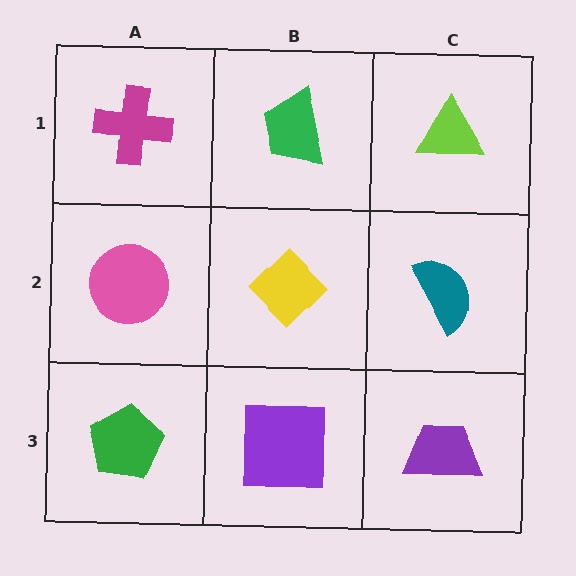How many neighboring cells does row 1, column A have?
2.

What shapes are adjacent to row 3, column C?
A teal semicircle (row 2, column C), a purple square (row 3, column B).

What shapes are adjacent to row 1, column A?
A pink circle (row 2, column A), a green trapezoid (row 1, column B).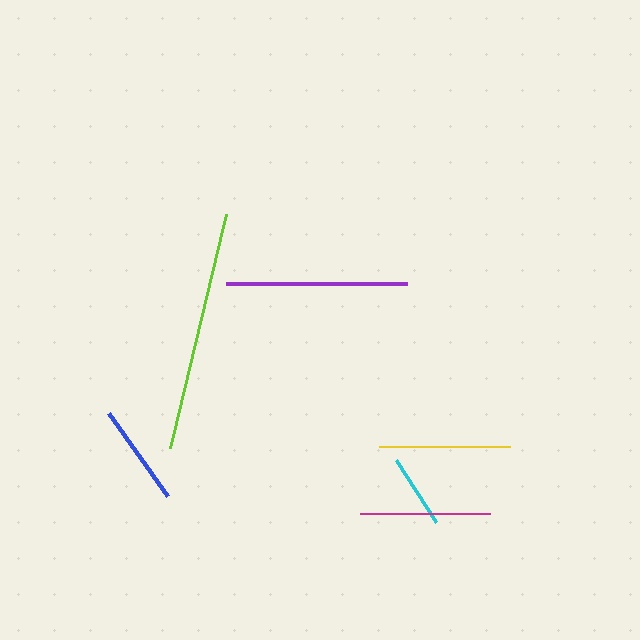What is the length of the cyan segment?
The cyan segment is approximately 74 pixels long.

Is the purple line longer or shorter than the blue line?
The purple line is longer than the blue line.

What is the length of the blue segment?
The blue segment is approximately 102 pixels long.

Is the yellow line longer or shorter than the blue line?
The yellow line is longer than the blue line.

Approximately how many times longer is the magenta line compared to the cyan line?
The magenta line is approximately 1.8 times the length of the cyan line.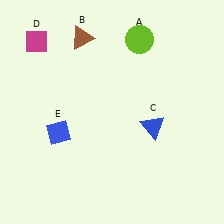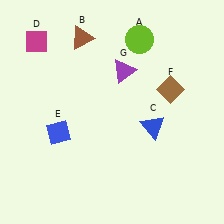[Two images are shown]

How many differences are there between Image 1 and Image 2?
There are 2 differences between the two images.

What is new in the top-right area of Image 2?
A brown diamond (F) was added in the top-right area of Image 2.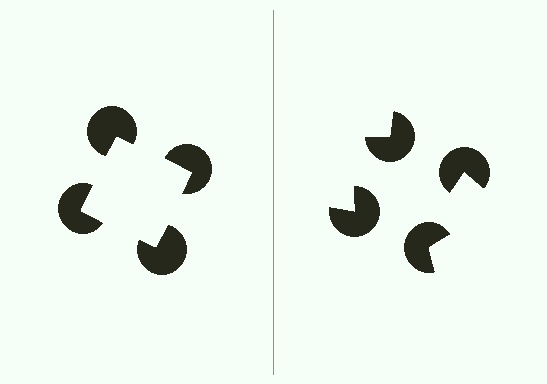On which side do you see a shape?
An illusory square appears on the left side. On the right side the wedge cuts are rotated, so no coherent shape forms.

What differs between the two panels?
The pac-man discs are positioned identically on both sides; only the wedge orientations differ. On the left they align to a square; on the right they are misaligned.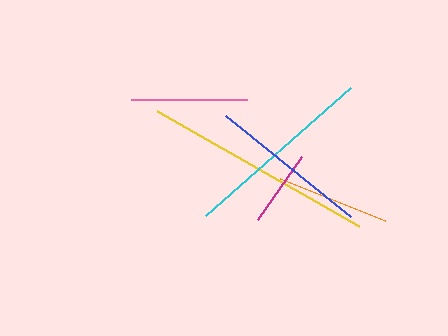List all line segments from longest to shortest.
From longest to shortest: yellow, cyan, blue, pink, orange, magenta.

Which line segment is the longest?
The yellow line is the longest at approximately 233 pixels.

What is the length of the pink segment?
The pink segment is approximately 116 pixels long.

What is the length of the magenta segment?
The magenta segment is approximately 77 pixels long.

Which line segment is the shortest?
The magenta line is the shortest at approximately 77 pixels.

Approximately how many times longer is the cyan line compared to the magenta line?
The cyan line is approximately 2.5 times the length of the magenta line.